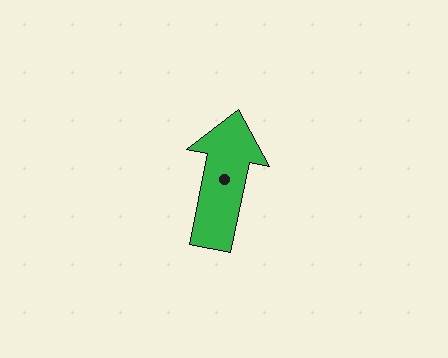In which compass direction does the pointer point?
North.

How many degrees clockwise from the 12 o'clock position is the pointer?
Approximately 11 degrees.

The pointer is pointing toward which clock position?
Roughly 12 o'clock.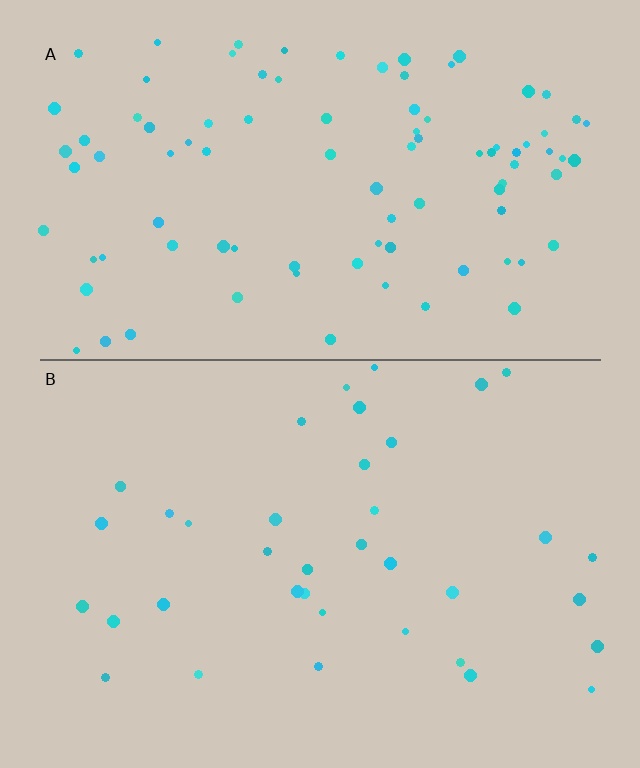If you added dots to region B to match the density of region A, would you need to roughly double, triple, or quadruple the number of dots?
Approximately triple.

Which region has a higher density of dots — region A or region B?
A (the top).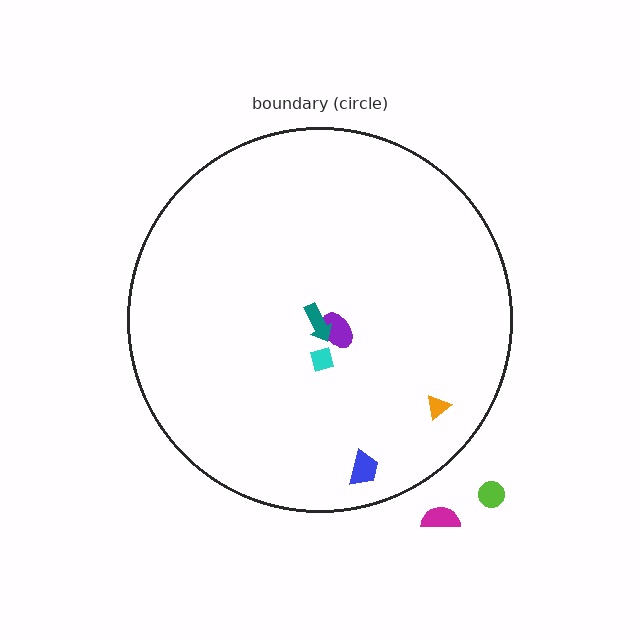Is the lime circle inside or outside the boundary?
Outside.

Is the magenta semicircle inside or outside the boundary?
Outside.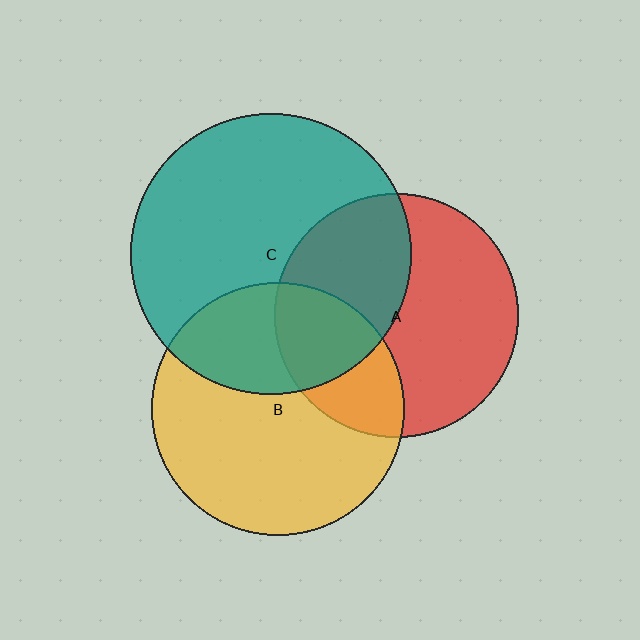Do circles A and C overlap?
Yes.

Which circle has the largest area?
Circle C (teal).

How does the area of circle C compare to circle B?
Approximately 1.2 times.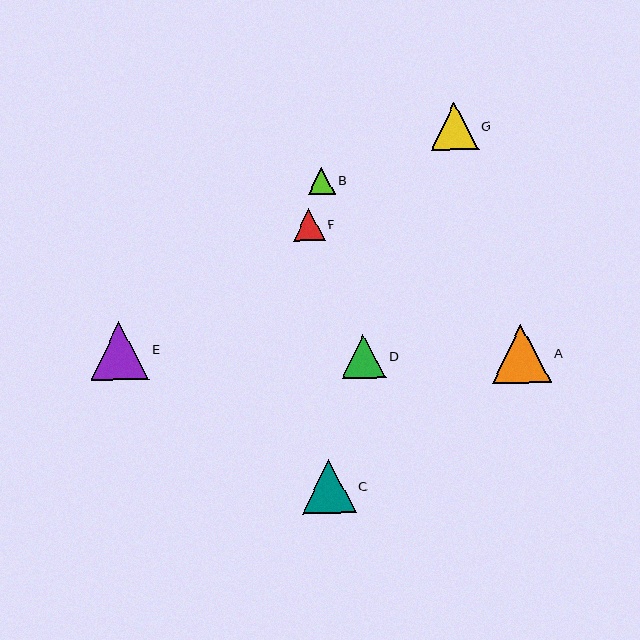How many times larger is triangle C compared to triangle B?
Triangle C is approximately 2.0 times the size of triangle B.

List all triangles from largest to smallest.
From largest to smallest: A, E, C, G, D, F, B.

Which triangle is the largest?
Triangle A is the largest with a size of approximately 59 pixels.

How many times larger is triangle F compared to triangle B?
Triangle F is approximately 1.2 times the size of triangle B.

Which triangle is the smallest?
Triangle B is the smallest with a size of approximately 27 pixels.